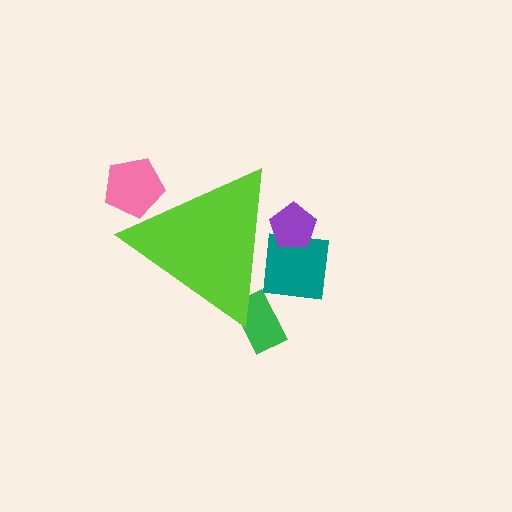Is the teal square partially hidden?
Yes, the teal square is partially hidden behind the lime triangle.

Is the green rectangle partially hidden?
Yes, the green rectangle is partially hidden behind the lime triangle.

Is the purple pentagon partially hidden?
Yes, the purple pentagon is partially hidden behind the lime triangle.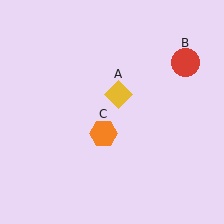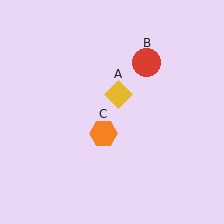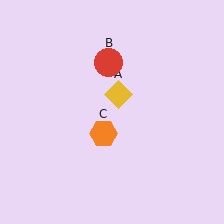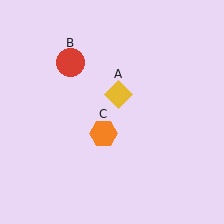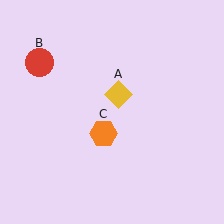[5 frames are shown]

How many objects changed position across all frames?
1 object changed position: red circle (object B).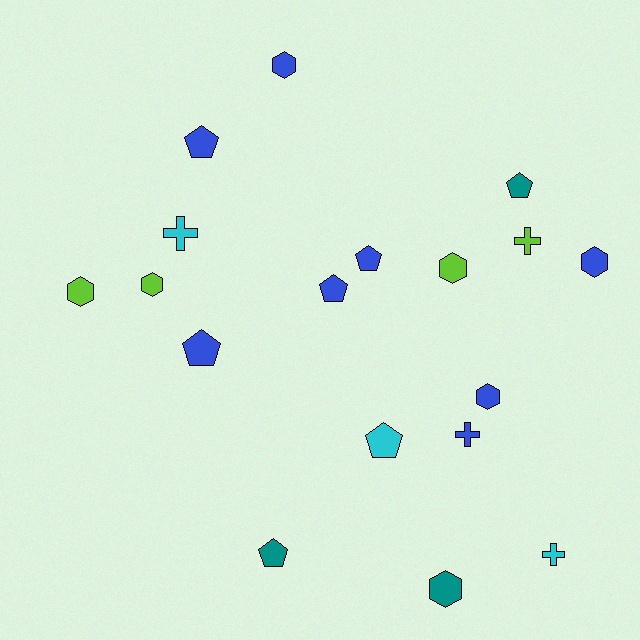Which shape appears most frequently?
Pentagon, with 7 objects.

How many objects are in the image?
There are 18 objects.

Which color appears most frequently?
Blue, with 8 objects.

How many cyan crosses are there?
There are 2 cyan crosses.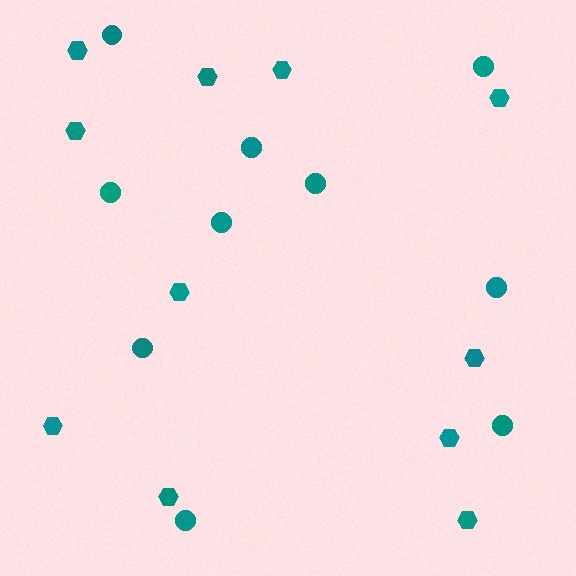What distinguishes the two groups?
There are 2 groups: one group of hexagons (11) and one group of circles (10).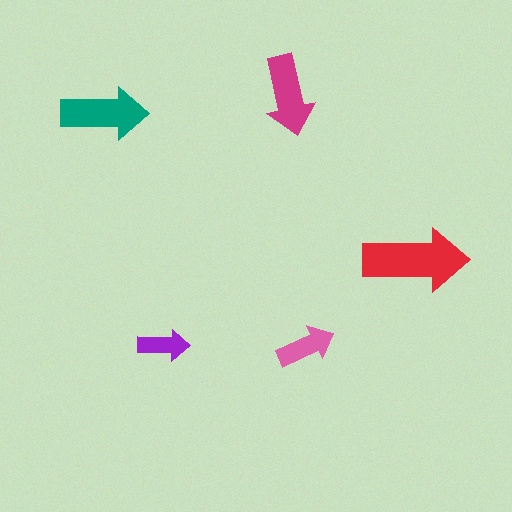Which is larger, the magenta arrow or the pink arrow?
The magenta one.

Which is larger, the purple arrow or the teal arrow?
The teal one.